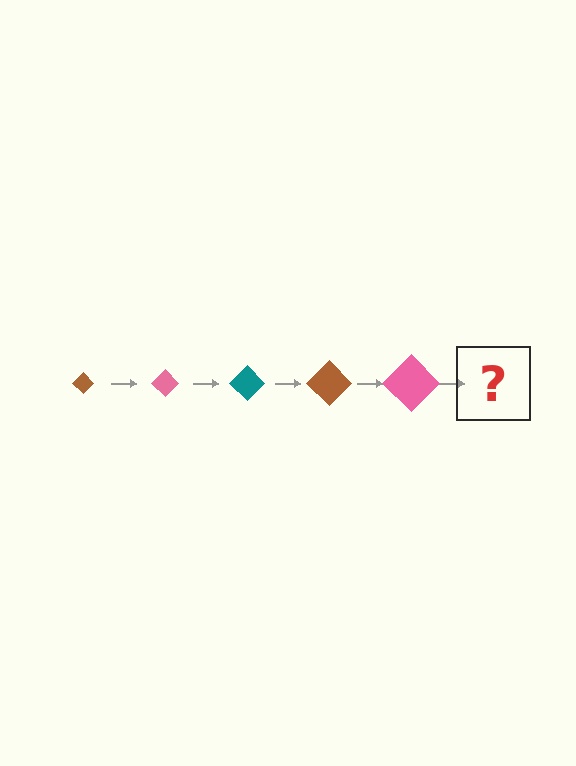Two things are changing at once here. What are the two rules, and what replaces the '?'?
The two rules are that the diamond grows larger each step and the color cycles through brown, pink, and teal. The '?' should be a teal diamond, larger than the previous one.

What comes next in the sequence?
The next element should be a teal diamond, larger than the previous one.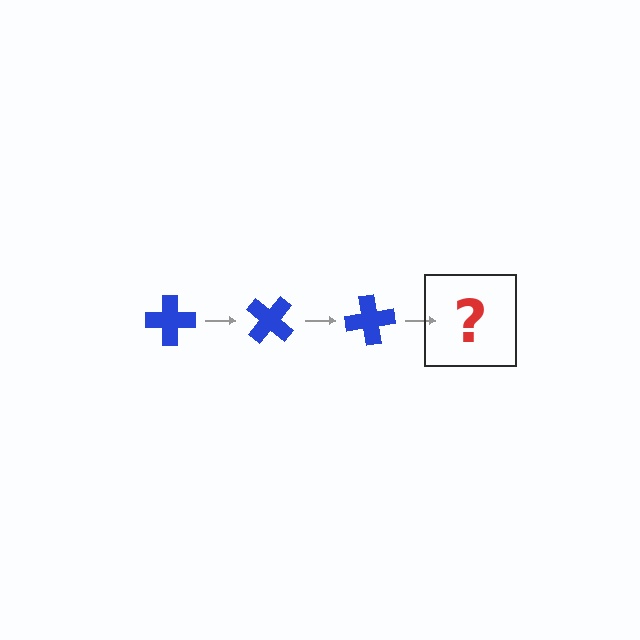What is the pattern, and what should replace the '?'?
The pattern is that the cross rotates 40 degrees each step. The '?' should be a blue cross rotated 120 degrees.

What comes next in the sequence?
The next element should be a blue cross rotated 120 degrees.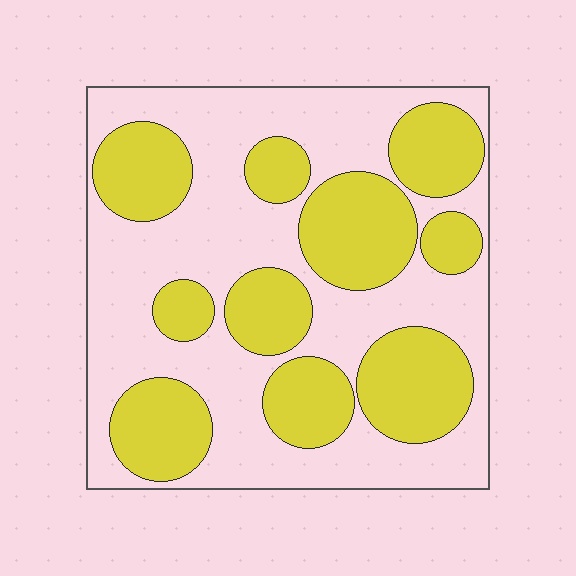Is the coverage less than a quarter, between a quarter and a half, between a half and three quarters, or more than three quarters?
Between a quarter and a half.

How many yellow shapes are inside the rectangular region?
10.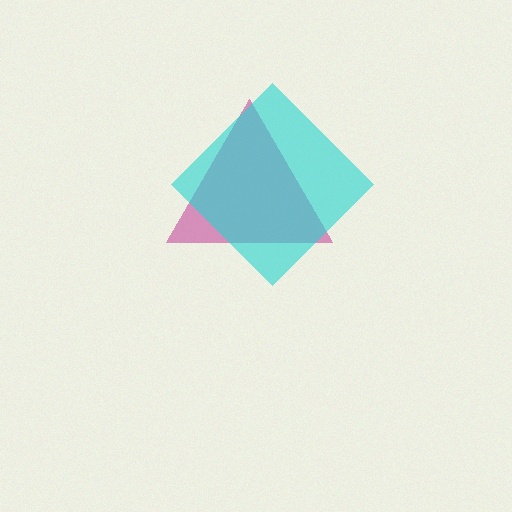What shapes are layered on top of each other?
The layered shapes are: a magenta triangle, a cyan diamond.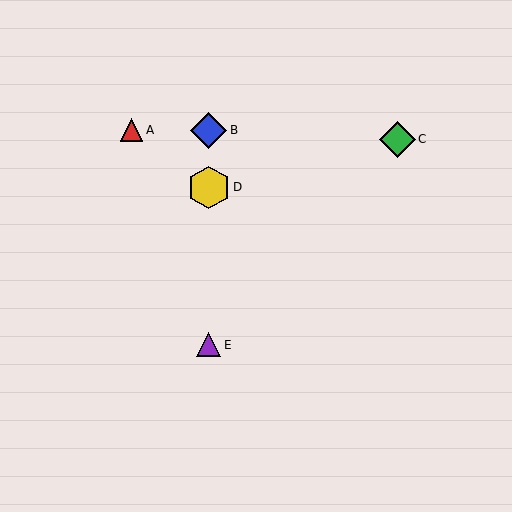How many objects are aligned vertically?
3 objects (B, D, E) are aligned vertically.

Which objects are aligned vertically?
Objects B, D, E are aligned vertically.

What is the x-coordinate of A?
Object A is at x≈132.